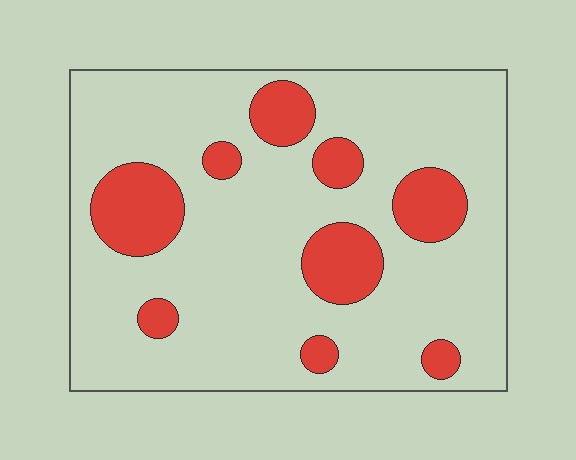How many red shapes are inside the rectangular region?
9.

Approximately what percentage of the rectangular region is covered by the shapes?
Approximately 20%.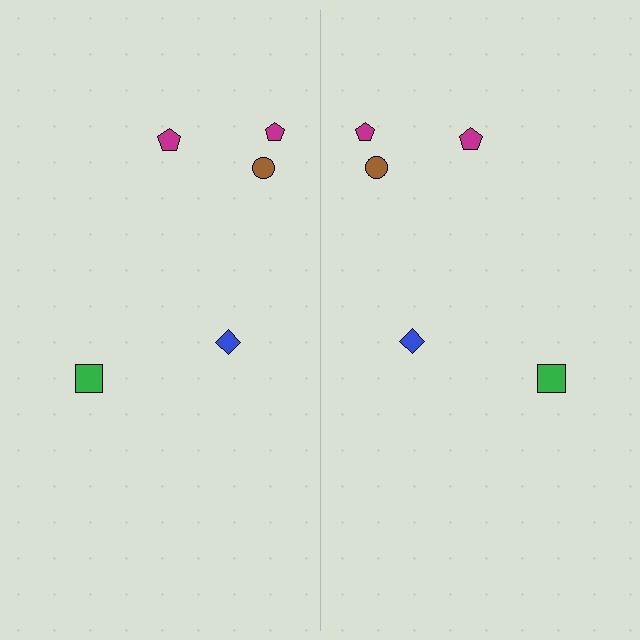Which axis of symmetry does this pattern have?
The pattern has a vertical axis of symmetry running through the center of the image.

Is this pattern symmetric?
Yes, this pattern has bilateral (reflection) symmetry.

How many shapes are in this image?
There are 10 shapes in this image.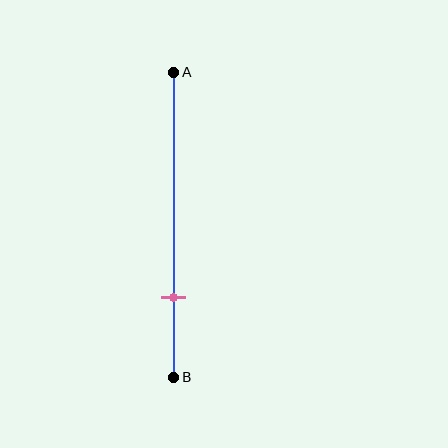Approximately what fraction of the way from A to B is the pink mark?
The pink mark is approximately 75% of the way from A to B.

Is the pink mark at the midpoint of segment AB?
No, the mark is at about 75% from A, not at the 50% midpoint.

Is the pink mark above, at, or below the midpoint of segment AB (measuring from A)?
The pink mark is below the midpoint of segment AB.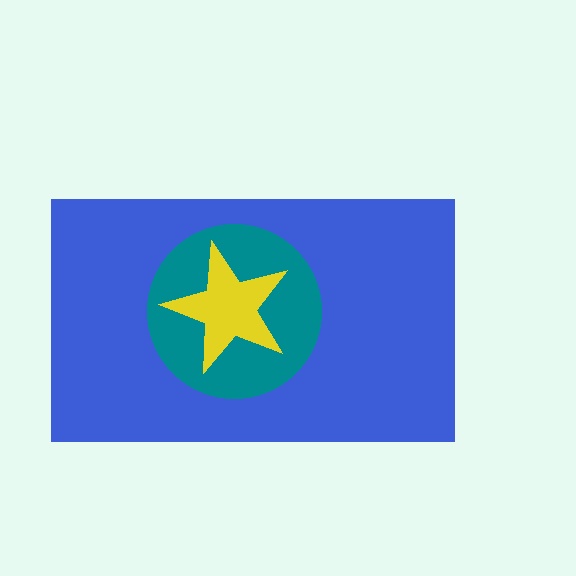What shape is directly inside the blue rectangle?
The teal circle.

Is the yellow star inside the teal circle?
Yes.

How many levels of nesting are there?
3.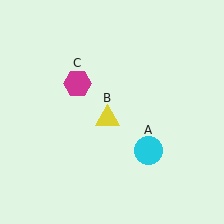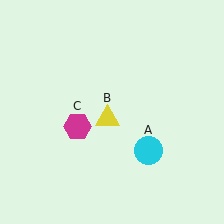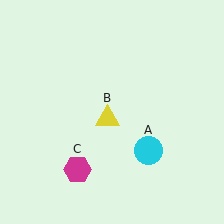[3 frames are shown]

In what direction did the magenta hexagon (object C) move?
The magenta hexagon (object C) moved down.